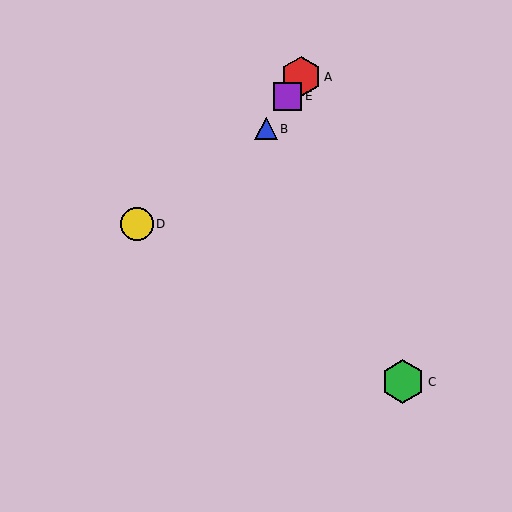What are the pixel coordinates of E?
Object E is at (288, 96).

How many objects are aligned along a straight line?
3 objects (A, B, E) are aligned along a straight line.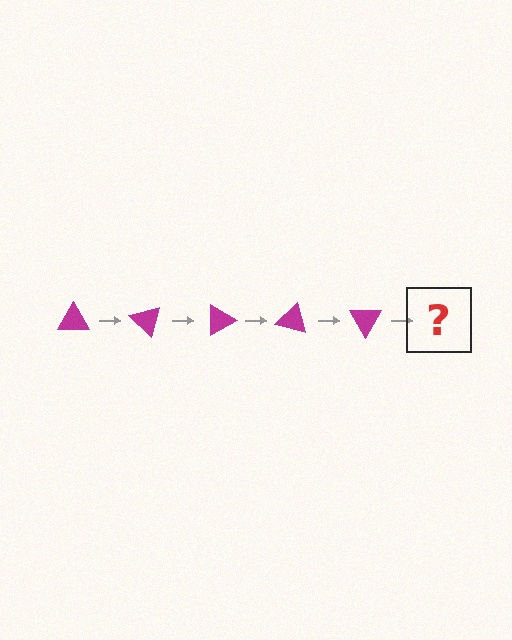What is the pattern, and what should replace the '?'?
The pattern is that the triangle rotates 45 degrees each step. The '?' should be a magenta triangle rotated 225 degrees.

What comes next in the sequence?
The next element should be a magenta triangle rotated 225 degrees.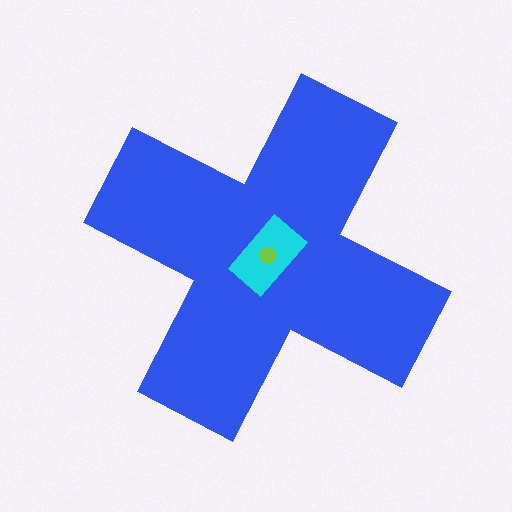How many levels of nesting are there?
3.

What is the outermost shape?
The blue cross.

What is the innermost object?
The lime hexagon.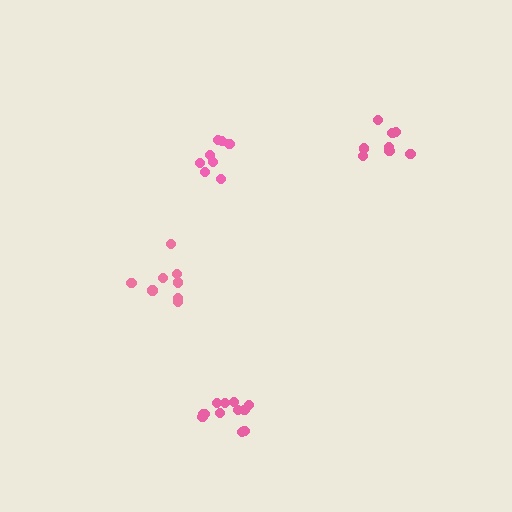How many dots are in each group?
Group 1: 8 dots, Group 2: 8 dots, Group 3: 12 dots, Group 4: 8 dots (36 total).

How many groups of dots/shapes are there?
There are 4 groups.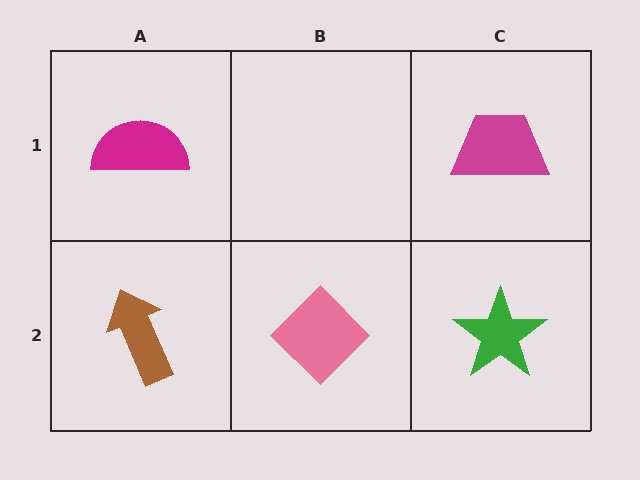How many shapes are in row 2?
3 shapes.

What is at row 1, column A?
A magenta semicircle.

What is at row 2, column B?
A pink diamond.